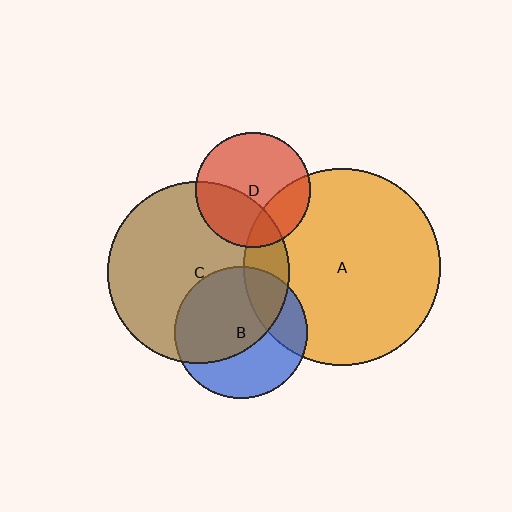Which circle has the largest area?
Circle A (orange).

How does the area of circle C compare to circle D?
Approximately 2.5 times.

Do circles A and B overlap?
Yes.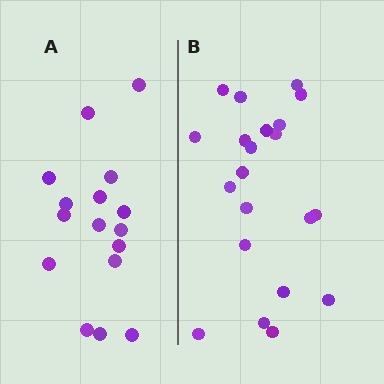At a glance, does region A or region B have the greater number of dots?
Region B (the right region) has more dots.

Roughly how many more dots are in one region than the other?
Region B has about 5 more dots than region A.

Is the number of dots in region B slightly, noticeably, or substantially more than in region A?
Region B has noticeably more, but not dramatically so. The ratio is roughly 1.3 to 1.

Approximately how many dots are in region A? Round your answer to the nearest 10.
About 20 dots. (The exact count is 16, which rounds to 20.)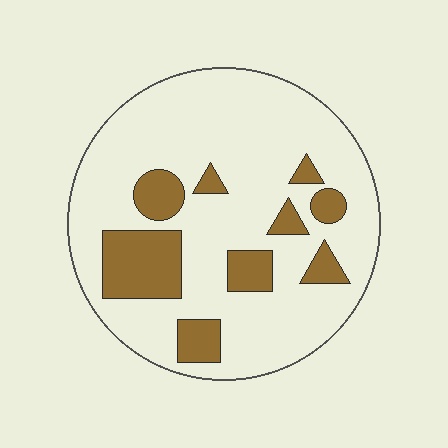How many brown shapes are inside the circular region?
9.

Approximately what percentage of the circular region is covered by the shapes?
Approximately 20%.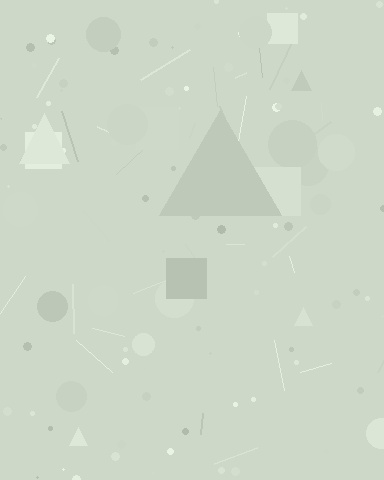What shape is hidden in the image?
A triangle is hidden in the image.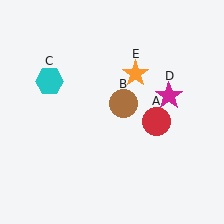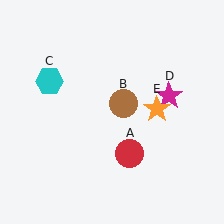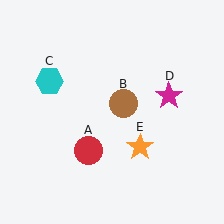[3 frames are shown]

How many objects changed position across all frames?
2 objects changed position: red circle (object A), orange star (object E).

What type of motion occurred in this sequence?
The red circle (object A), orange star (object E) rotated clockwise around the center of the scene.